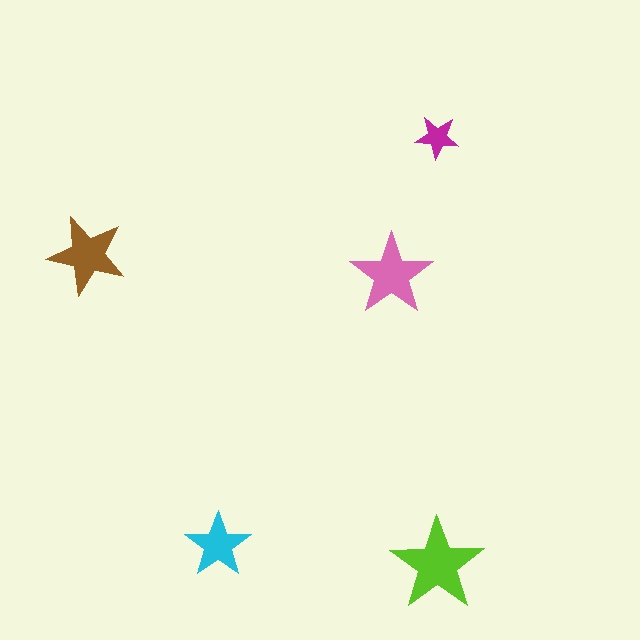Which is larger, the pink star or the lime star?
The lime one.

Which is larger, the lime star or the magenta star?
The lime one.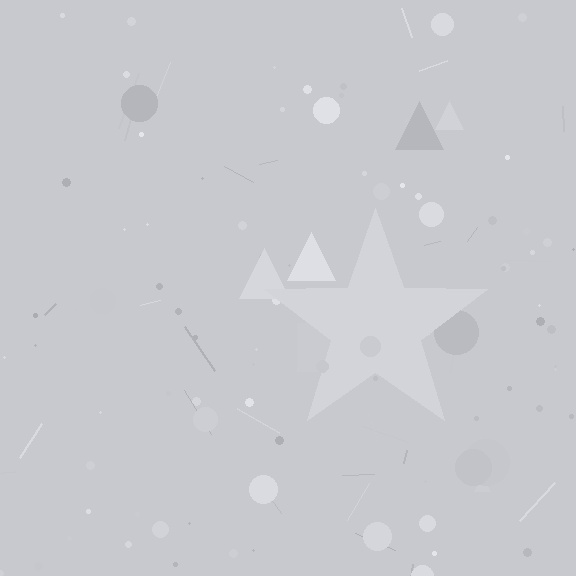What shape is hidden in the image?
A star is hidden in the image.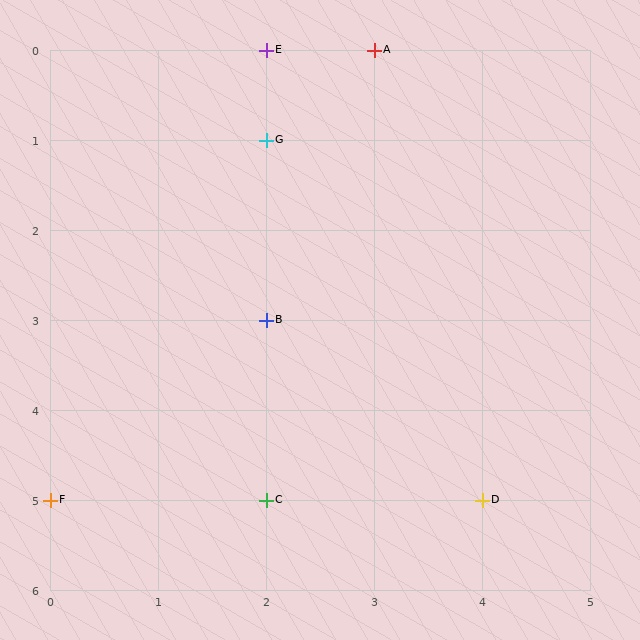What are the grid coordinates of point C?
Point C is at grid coordinates (2, 5).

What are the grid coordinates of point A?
Point A is at grid coordinates (3, 0).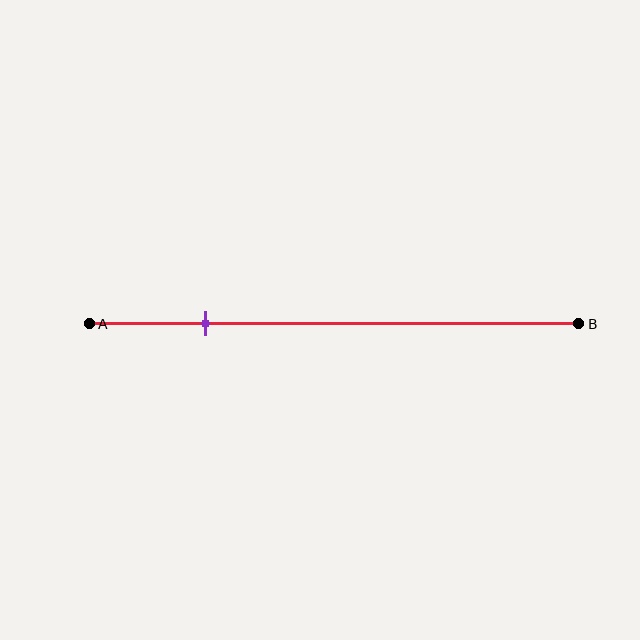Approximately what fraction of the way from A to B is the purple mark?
The purple mark is approximately 25% of the way from A to B.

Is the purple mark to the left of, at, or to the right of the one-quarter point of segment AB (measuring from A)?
The purple mark is approximately at the one-quarter point of segment AB.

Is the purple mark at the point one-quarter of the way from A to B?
Yes, the mark is approximately at the one-quarter point.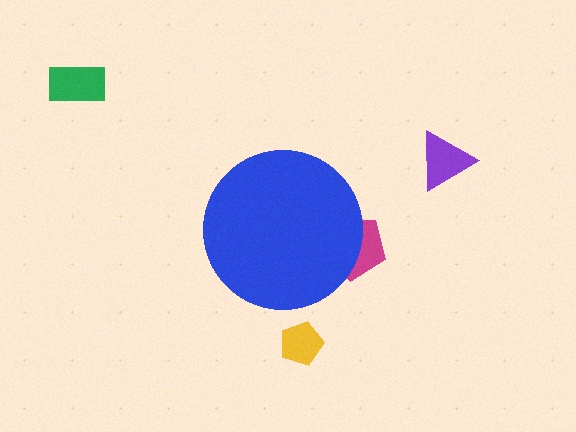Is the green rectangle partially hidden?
No, the green rectangle is fully visible.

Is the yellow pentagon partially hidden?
No, the yellow pentagon is fully visible.